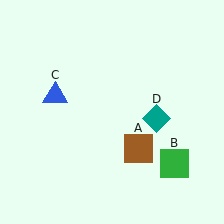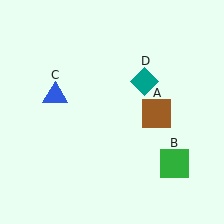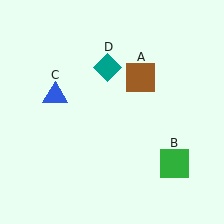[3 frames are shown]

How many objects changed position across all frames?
2 objects changed position: brown square (object A), teal diamond (object D).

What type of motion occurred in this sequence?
The brown square (object A), teal diamond (object D) rotated counterclockwise around the center of the scene.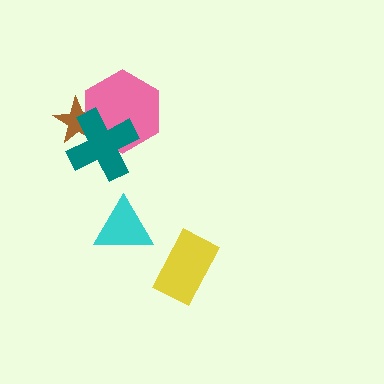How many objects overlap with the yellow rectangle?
0 objects overlap with the yellow rectangle.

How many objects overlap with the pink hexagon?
2 objects overlap with the pink hexagon.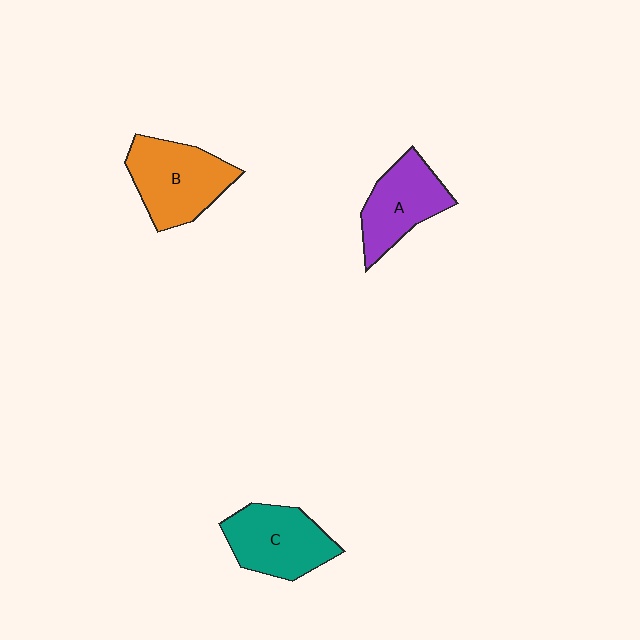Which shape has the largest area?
Shape B (orange).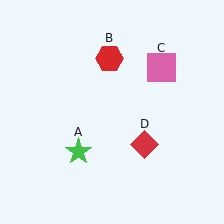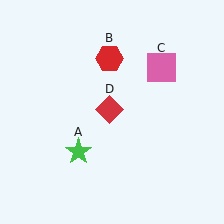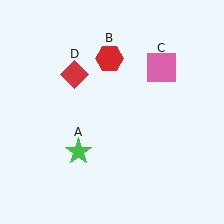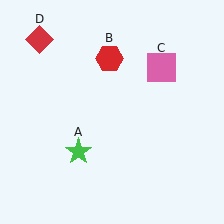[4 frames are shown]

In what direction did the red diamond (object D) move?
The red diamond (object D) moved up and to the left.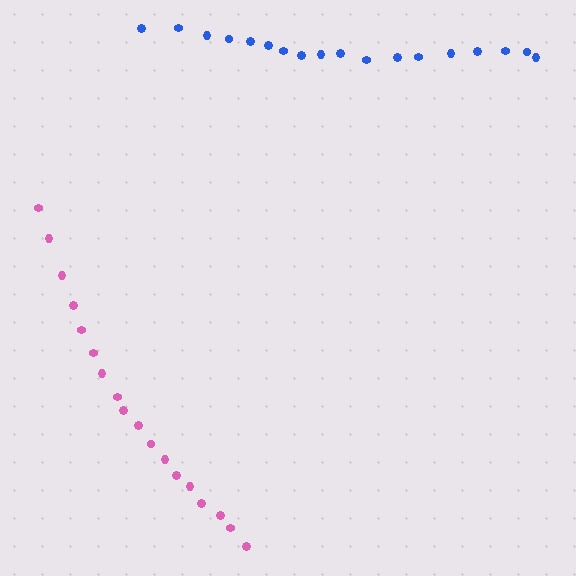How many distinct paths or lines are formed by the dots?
There are 2 distinct paths.